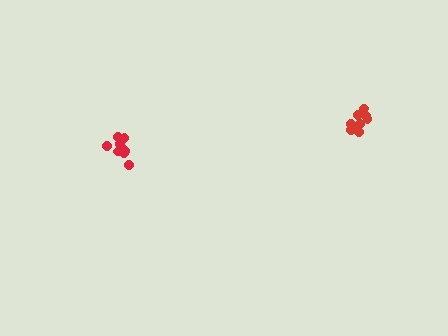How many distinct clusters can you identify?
There are 2 distinct clusters.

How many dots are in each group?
Group 1: 9 dots, Group 2: 9 dots (18 total).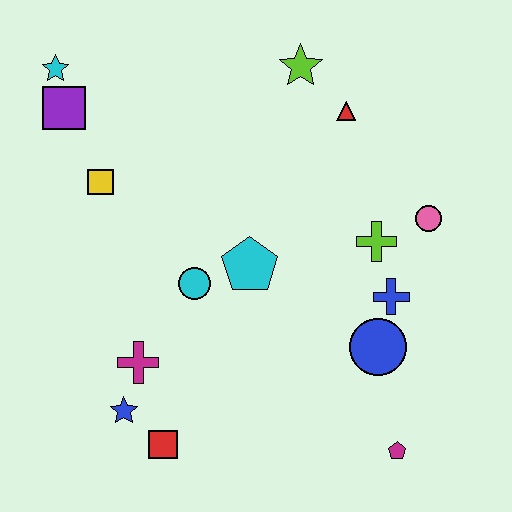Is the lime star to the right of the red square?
Yes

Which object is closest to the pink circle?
The lime cross is closest to the pink circle.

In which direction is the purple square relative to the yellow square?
The purple square is above the yellow square.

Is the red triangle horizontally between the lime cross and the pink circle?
No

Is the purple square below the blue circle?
No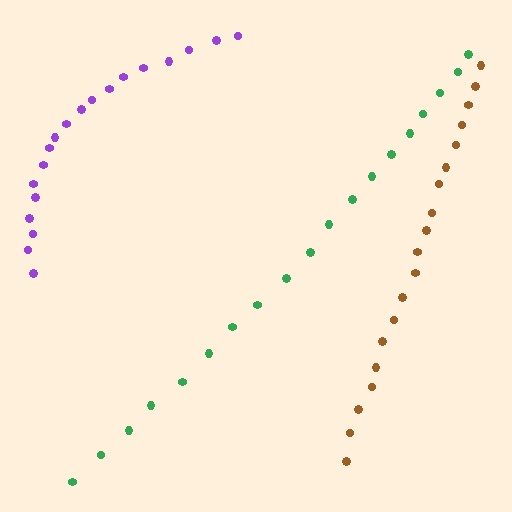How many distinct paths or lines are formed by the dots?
There are 3 distinct paths.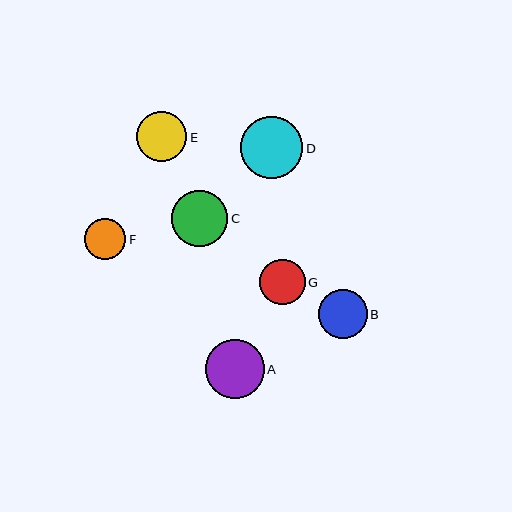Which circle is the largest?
Circle D is the largest with a size of approximately 62 pixels.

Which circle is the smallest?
Circle F is the smallest with a size of approximately 41 pixels.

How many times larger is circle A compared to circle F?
Circle A is approximately 1.4 times the size of circle F.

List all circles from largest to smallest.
From largest to smallest: D, A, C, E, B, G, F.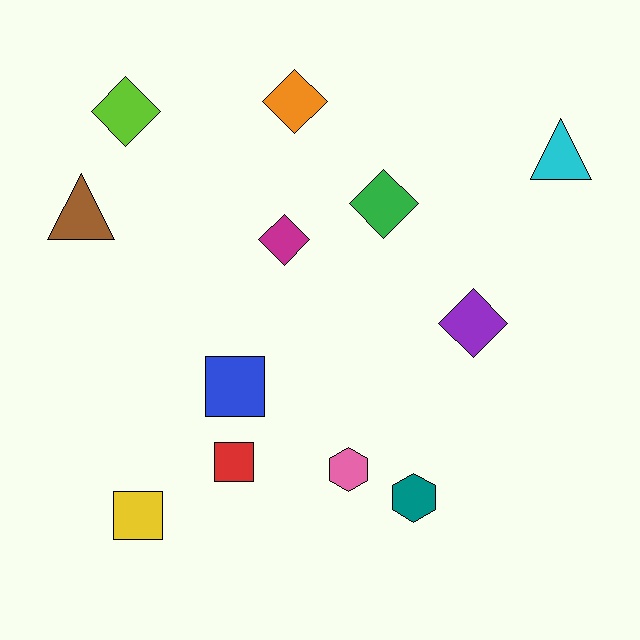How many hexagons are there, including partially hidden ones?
There are 2 hexagons.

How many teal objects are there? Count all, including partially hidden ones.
There is 1 teal object.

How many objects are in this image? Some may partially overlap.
There are 12 objects.